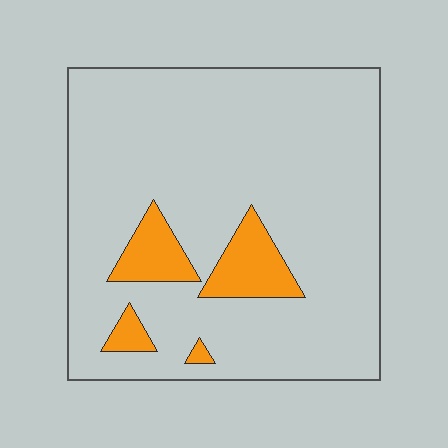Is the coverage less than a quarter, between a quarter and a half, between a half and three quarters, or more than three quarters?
Less than a quarter.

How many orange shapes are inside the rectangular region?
4.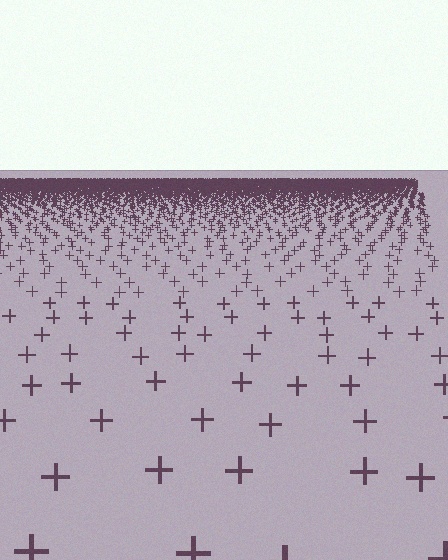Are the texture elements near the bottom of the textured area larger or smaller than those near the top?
Larger. Near the bottom, elements are closer to the viewer and appear at a bigger on-screen size.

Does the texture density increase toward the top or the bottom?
Density increases toward the top.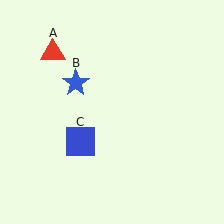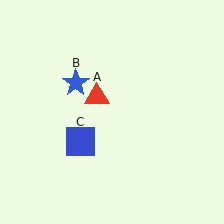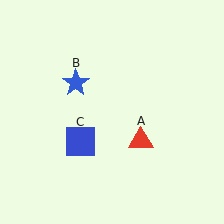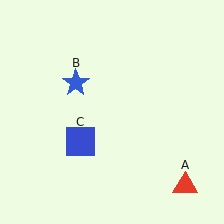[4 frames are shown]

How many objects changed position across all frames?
1 object changed position: red triangle (object A).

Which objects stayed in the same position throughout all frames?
Blue star (object B) and blue square (object C) remained stationary.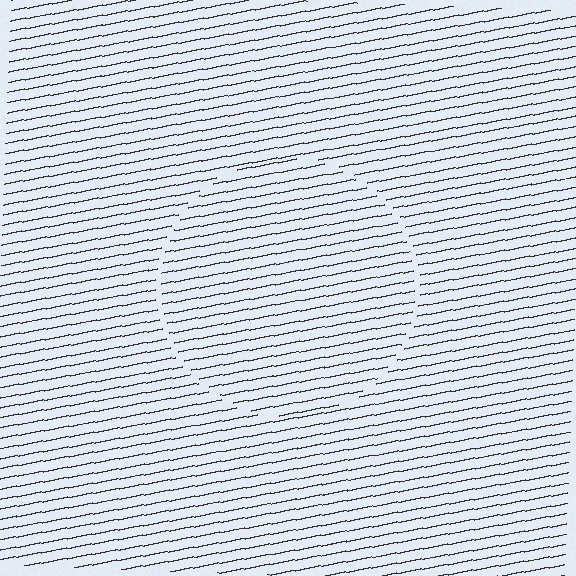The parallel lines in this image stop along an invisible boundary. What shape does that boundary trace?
An illusory circle. The interior of the shape contains the same grating, shifted by half a period — the contour is defined by the phase discontinuity where line-ends from the inner and outer gratings abut.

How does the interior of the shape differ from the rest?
The interior of the shape contains the same grating, shifted by half a period — the contour is defined by the phase discontinuity where line-ends from the inner and outer gratings abut.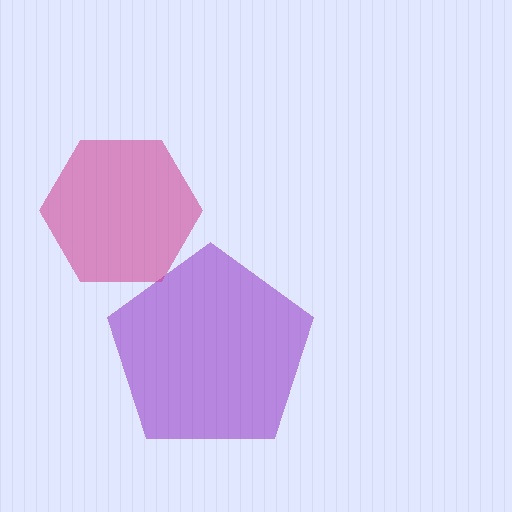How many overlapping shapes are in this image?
There are 2 overlapping shapes in the image.